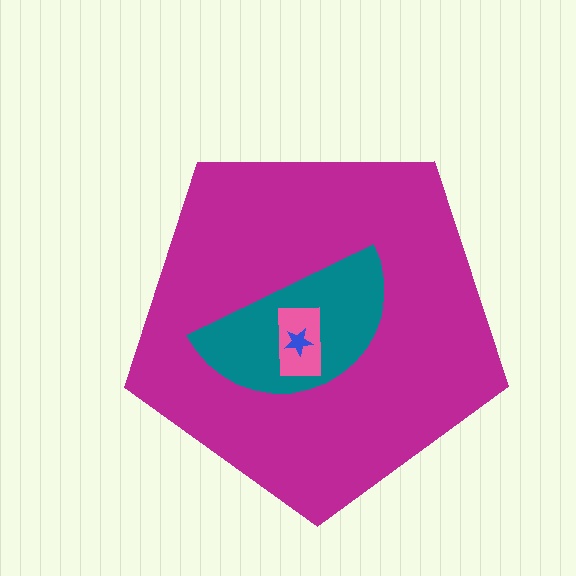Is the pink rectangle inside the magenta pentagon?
Yes.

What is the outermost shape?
The magenta pentagon.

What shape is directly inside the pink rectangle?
The blue star.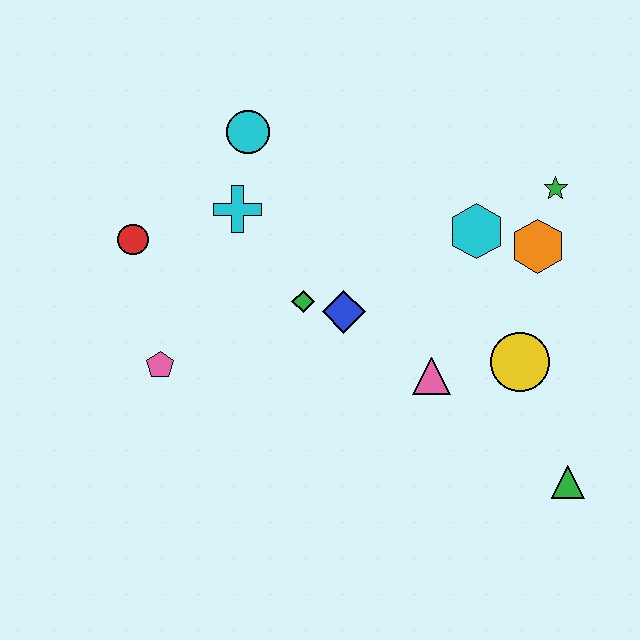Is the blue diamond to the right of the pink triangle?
No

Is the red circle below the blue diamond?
No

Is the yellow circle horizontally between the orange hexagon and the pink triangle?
Yes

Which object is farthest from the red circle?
The green triangle is farthest from the red circle.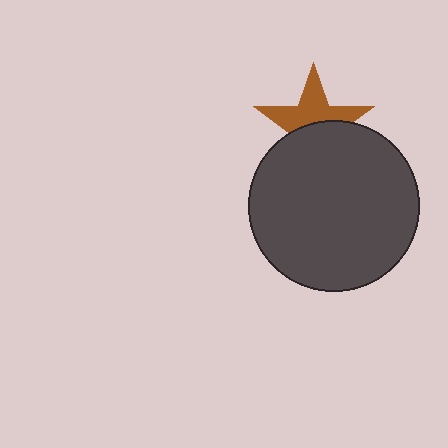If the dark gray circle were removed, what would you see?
You would see the complete brown star.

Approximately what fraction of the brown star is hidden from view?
Roughly 48% of the brown star is hidden behind the dark gray circle.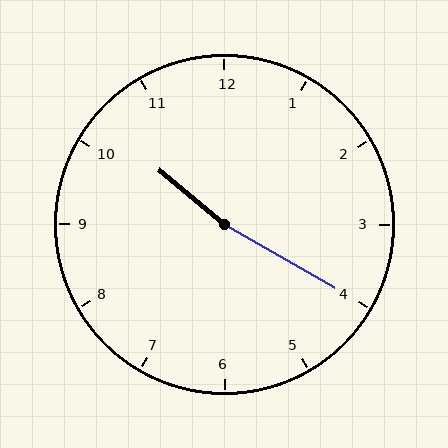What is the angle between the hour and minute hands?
Approximately 170 degrees.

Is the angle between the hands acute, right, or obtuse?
It is obtuse.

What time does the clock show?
10:20.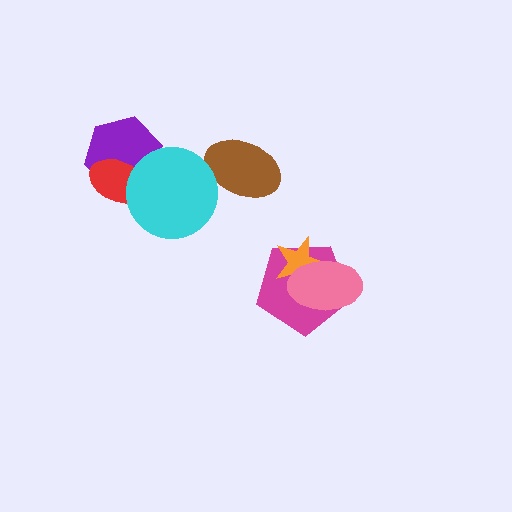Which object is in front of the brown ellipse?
The cyan circle is in front of the brown ellipse.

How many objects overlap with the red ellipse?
2 objects overlap with the red ellipse.